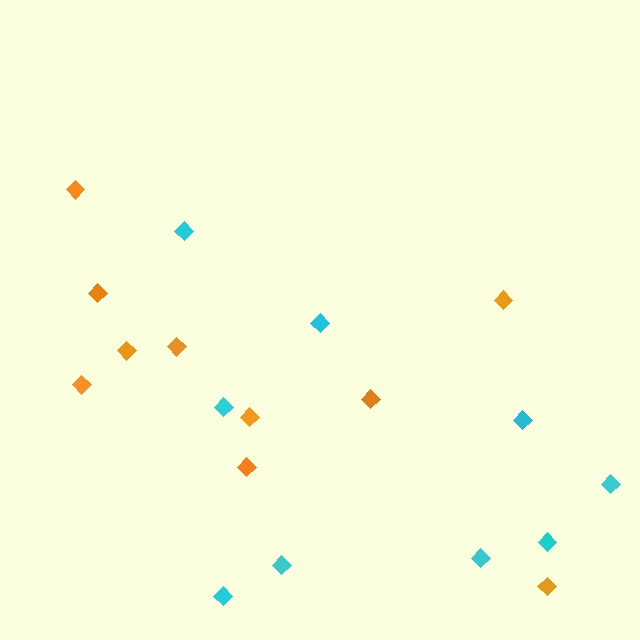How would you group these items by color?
There are 2 groups: one group of cyan diamonds (9) and one group of orange diamonds (10).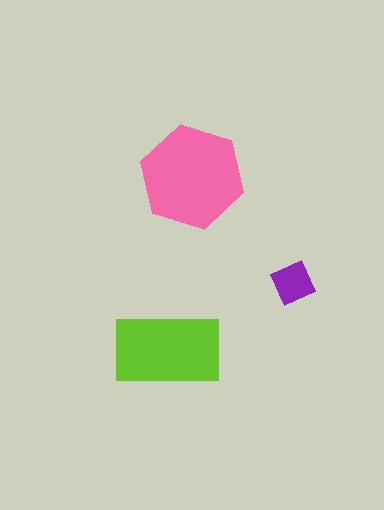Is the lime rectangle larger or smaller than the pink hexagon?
Smaller.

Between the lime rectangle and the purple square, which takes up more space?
The lime rectangle.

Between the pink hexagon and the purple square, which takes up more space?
The pink hexagon.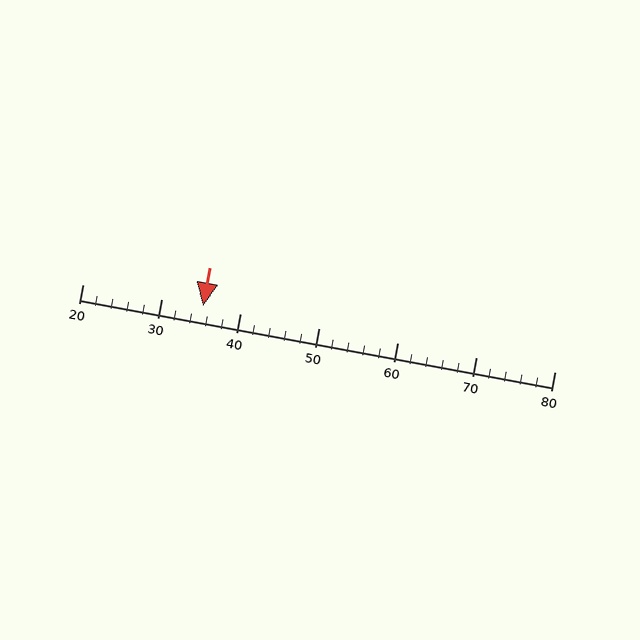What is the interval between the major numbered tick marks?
The major tick marks are spaced 10 units apart.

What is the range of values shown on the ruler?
The ruler shows values from 20 to 80.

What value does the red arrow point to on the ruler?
The red arrow points to approximately 35.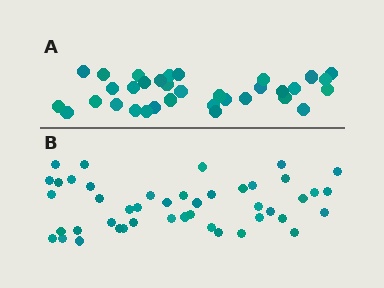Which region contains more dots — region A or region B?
Region B (the bottom region) has more dots.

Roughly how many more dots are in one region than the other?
Region B has roughly 12 or so more dots than region A.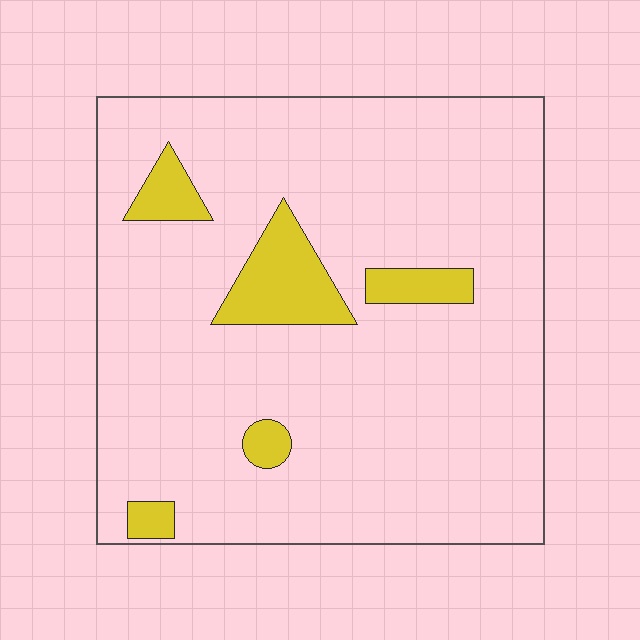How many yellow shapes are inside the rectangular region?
5.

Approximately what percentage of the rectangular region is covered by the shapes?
Approximately 10%.